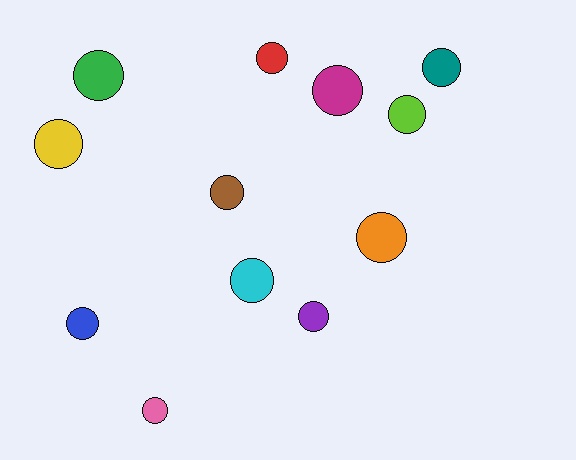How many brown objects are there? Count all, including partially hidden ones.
There is 1 brown object.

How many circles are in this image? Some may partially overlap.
There are 12 circles.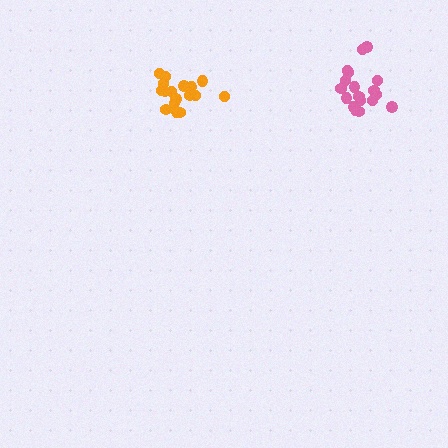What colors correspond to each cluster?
The clusters are colored: orange, pink.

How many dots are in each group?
Group 1: 17 dots, Group 2: 18 dots (35 total).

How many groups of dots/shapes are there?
There are 2 groups.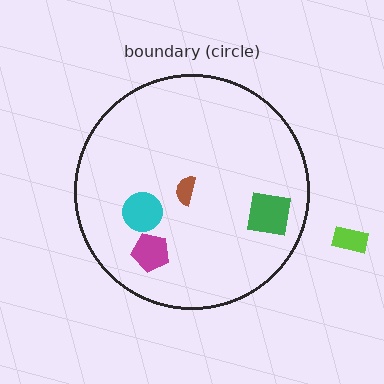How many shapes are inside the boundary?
4 inside, 1 outside.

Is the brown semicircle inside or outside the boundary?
Inside.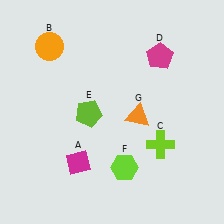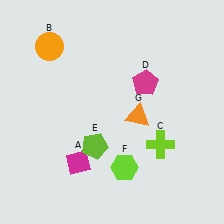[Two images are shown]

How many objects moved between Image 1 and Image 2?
2 objects moved between the two images.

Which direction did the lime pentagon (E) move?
The lime pentagon (E) moved down.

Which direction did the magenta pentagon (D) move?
The magenta pentagon (D) moved down.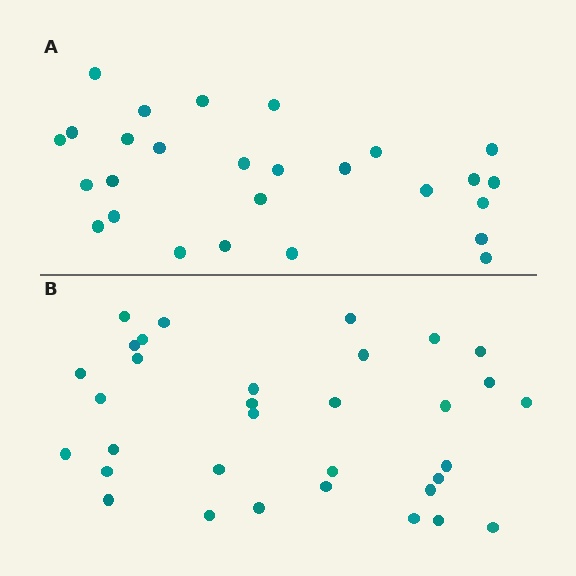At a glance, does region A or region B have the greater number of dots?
Region B (the bottom region) has more dots.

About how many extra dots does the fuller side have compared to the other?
Region B has about 6 more dots than region A.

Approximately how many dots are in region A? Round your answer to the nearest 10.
About 30 dots. (The exact count is 27, which rounds to 30.)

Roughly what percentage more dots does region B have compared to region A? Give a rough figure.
About 20% more.